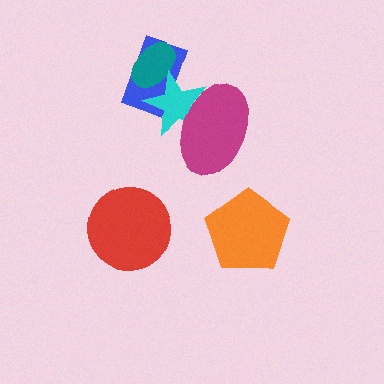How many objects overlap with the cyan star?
3 objects overlap with the cyan star.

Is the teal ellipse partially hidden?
Yes, it is partially covered by another shape.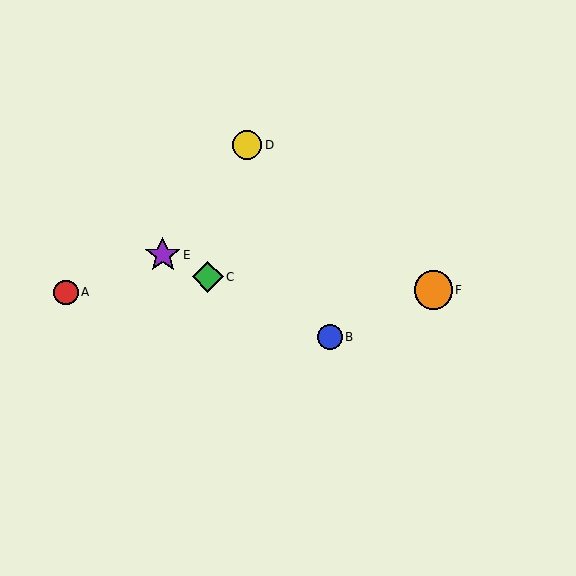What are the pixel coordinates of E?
Object E is at (163, 255).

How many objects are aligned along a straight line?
3 objects (B, C, E) are aligned along a straight line.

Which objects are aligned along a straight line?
Objects B, C, E are aligned along a straight line.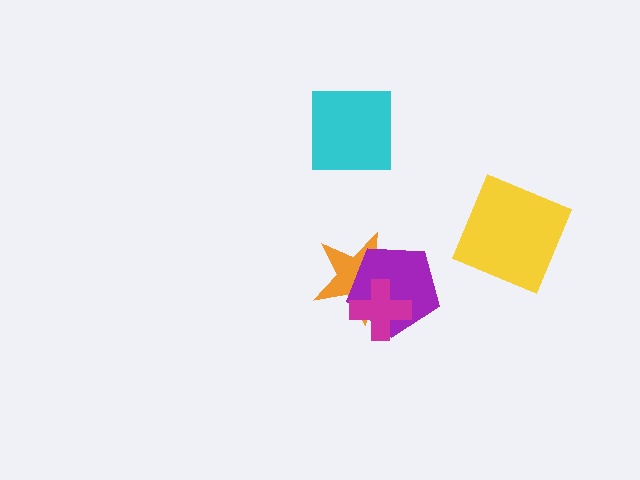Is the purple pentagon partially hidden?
Yes, it is partially covered by another shape.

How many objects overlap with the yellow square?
0 objects overlap with the yellow square.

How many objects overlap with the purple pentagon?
2 objects overlap with the purple pentagon.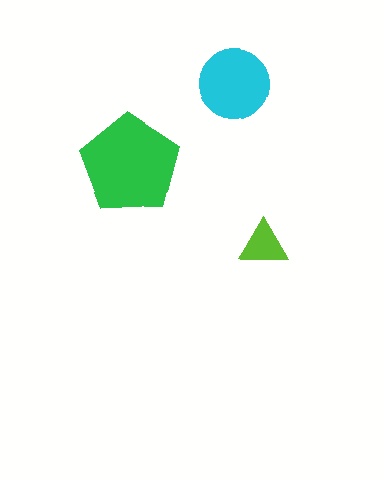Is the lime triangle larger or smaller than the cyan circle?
Smaller.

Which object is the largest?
The green pentagon.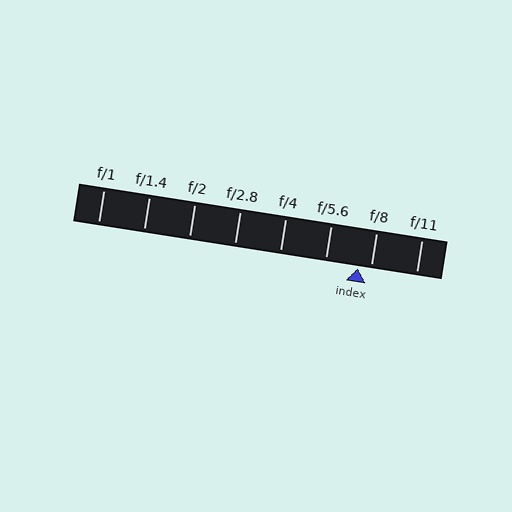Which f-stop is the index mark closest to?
The index mark is closest to f/8.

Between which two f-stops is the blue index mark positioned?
The index mark is between f/5.6 and f/8.